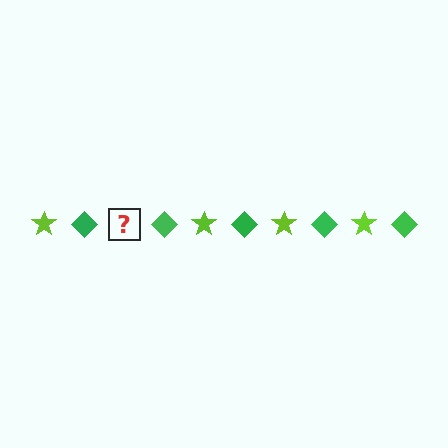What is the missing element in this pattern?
The missing element is a lime star.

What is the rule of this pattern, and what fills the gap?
The rule is that the pattern alternates between lime star and green diamond. The gap should be filled with a lime star.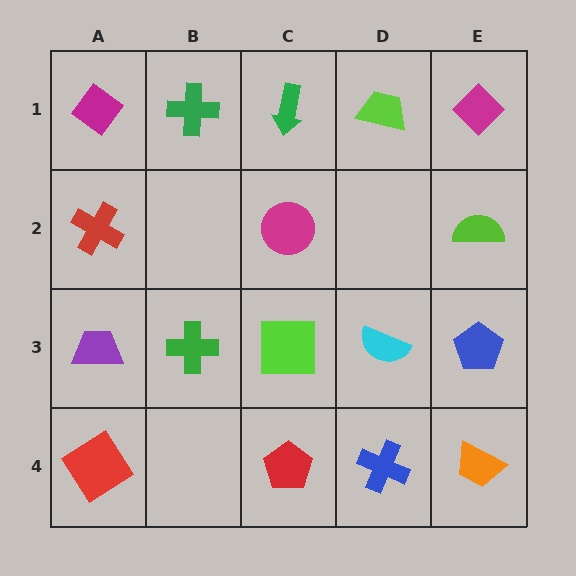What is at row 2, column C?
A magenta circle.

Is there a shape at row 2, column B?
No, that cell is empty.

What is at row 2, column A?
A red cross.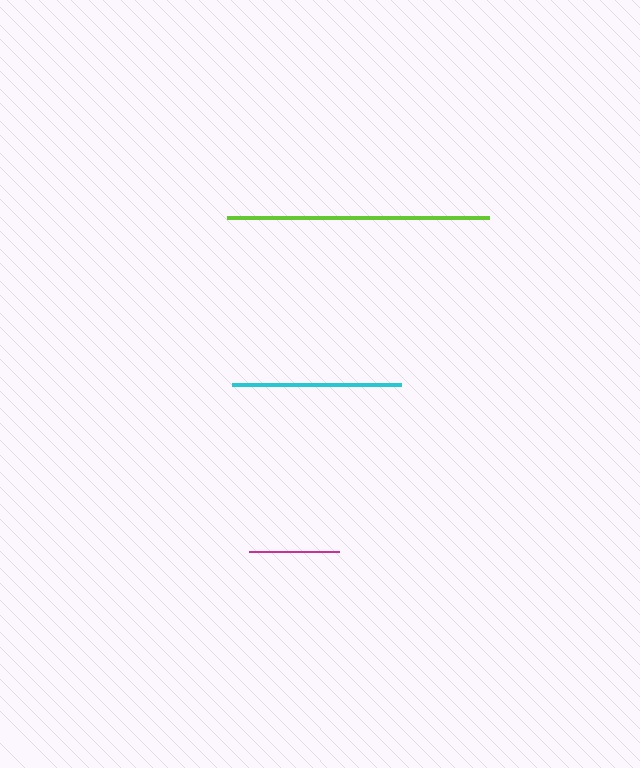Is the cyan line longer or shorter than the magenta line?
The cyan line is longer than the magenta line.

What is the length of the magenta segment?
The magenta segment is approximately 90 pixels long.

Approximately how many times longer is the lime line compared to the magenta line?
The lime line is approximately 2.9 times the length of the magenta line.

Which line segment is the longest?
The lime line is the longest at approximately 262 pixels.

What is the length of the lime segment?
The lime segment is approximately 262 pixels long.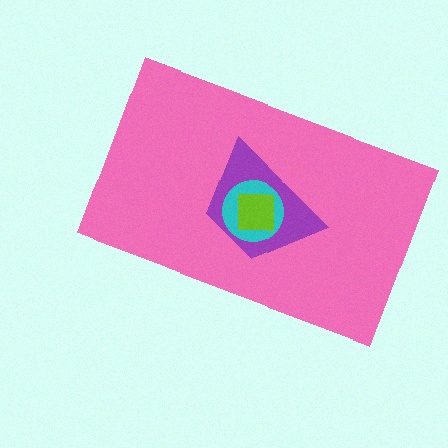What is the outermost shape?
The pink rectangle.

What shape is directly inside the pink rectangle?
The purple trapezoid.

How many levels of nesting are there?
4.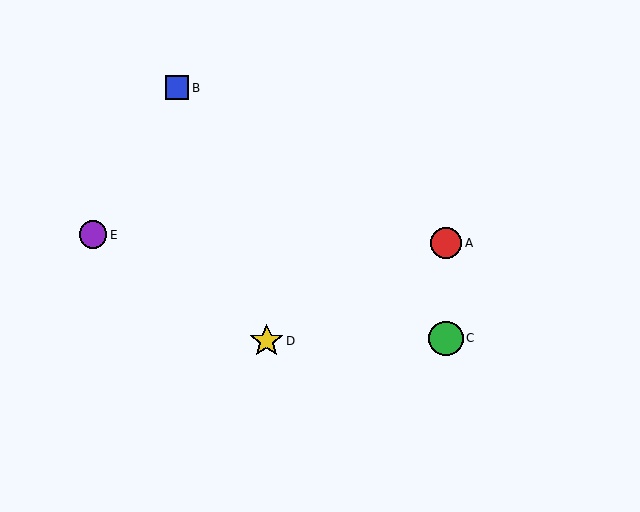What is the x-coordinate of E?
Object E is at x≈93.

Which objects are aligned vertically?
Objects A, C are aligned vertically.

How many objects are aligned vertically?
2 objects (A, C) are aligned vertically.